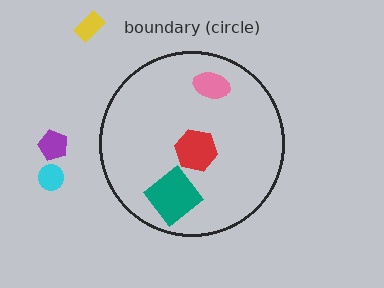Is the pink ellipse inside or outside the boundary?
Inside.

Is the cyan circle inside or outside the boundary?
Outside.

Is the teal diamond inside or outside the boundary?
Inside.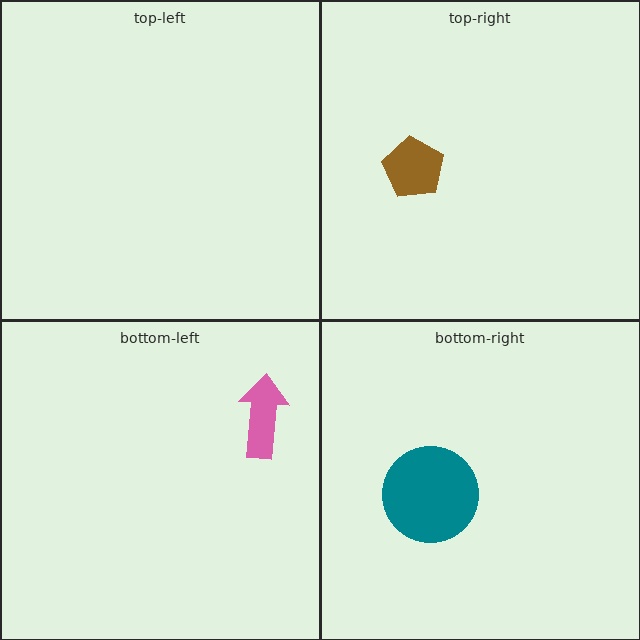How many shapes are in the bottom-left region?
1.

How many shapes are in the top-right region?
1.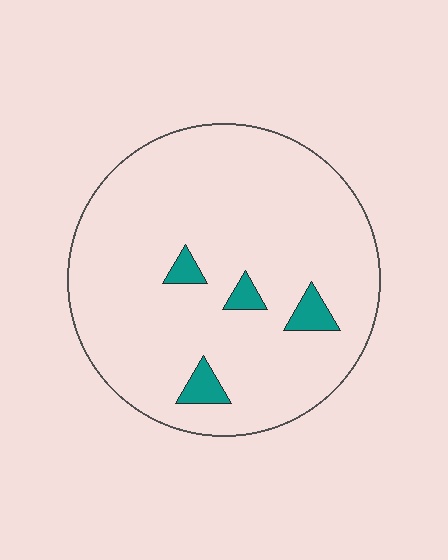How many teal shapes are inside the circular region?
4.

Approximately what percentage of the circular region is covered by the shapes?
Approximately 5%.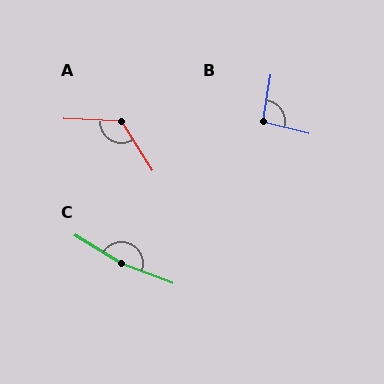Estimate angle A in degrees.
Approximately 124 degrees.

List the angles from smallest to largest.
B (96°), A (124°), C (169°).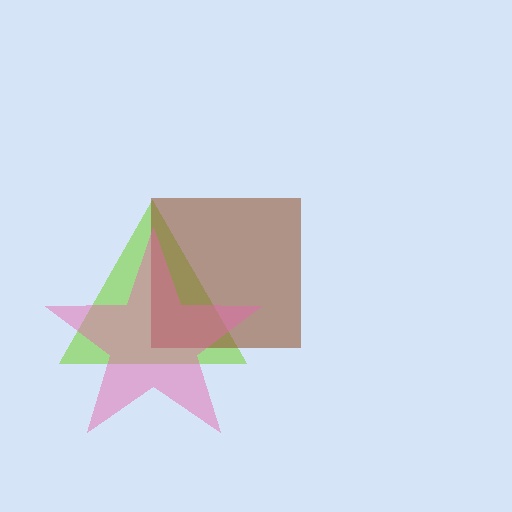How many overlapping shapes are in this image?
There are 3 overlapping shapes in the image.